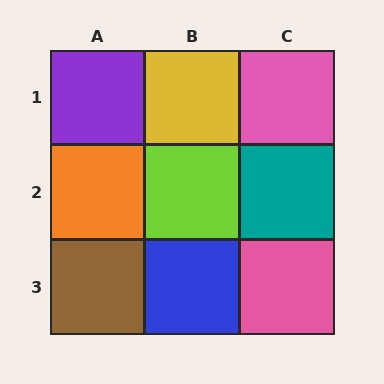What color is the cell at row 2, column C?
Teal.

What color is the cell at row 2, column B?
Lime.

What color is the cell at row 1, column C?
Pink.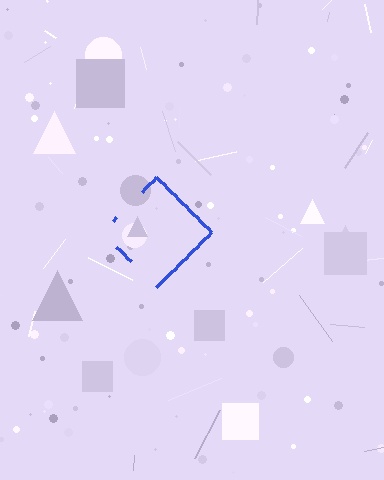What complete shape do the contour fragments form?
The contour fragments form a diamond.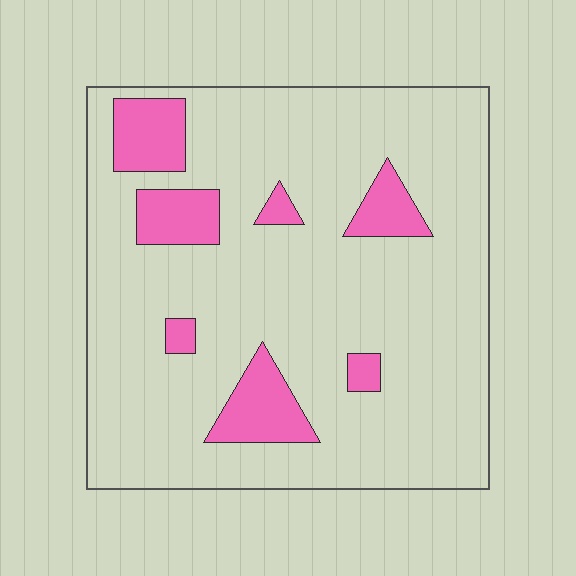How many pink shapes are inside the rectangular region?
7.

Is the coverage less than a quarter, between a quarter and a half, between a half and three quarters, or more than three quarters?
Less than a quarter.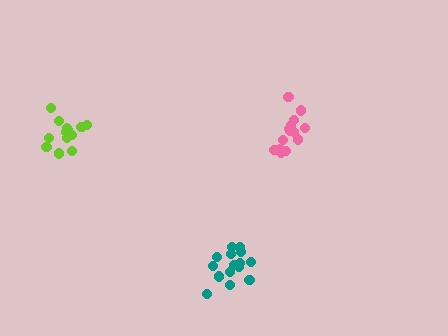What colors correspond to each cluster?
The clusters are colored: pink, teal, lime.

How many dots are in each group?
Group 1: 14 dots, Group 2: 15 dots, Group 3: 13 dots (42 total).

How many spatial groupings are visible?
There are 3 spatial groupings.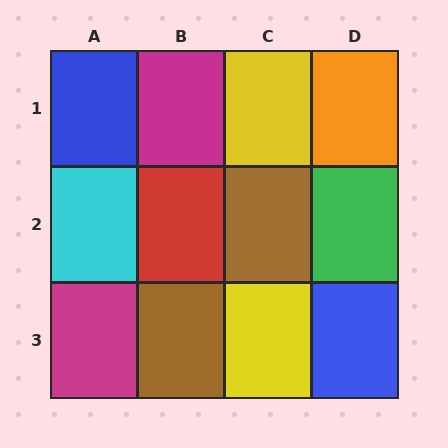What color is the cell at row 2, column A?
Cyan.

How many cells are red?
1 cell is red.